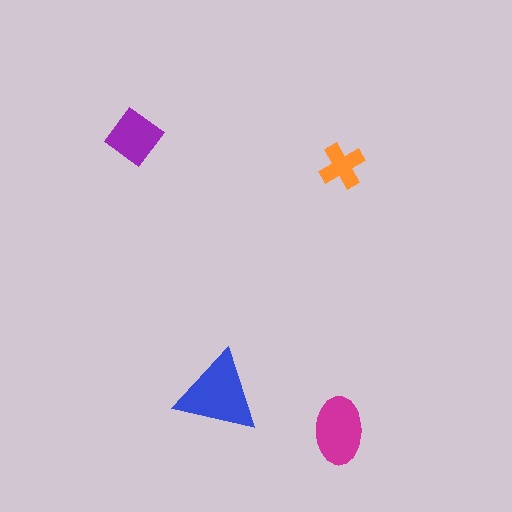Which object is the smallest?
The orange cross.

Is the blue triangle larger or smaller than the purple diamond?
Larger.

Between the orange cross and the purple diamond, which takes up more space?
The purple diamond.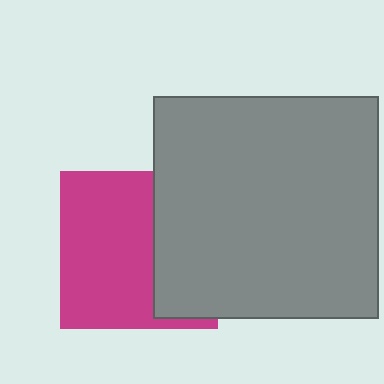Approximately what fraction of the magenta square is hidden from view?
Roughly 38% of the magenta square is hidden behind the gray rectangle.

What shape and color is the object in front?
The object in front is a gray rectangle.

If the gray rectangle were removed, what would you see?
You would see the complete magenta square.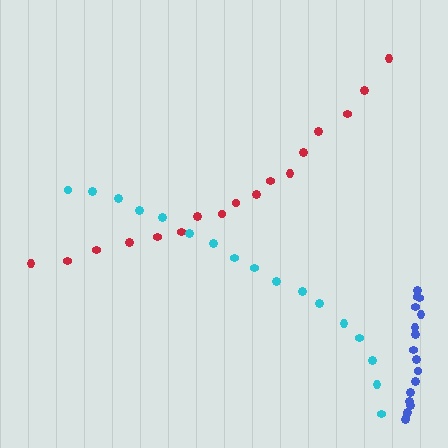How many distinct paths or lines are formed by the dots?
There are 3 distinct paths.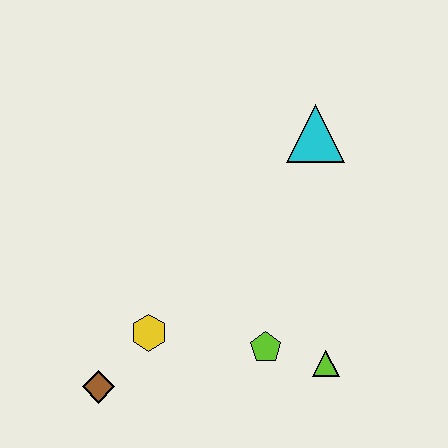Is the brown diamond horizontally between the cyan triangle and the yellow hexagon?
No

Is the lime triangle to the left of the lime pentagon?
No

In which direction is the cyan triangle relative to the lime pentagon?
The cyan triangle is above the lime pentagon.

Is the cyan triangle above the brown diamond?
Yes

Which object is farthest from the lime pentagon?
The cyan triangle is farthest from the lime pentagon.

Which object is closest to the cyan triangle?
The lime pentagon is closest to the cyan triangle.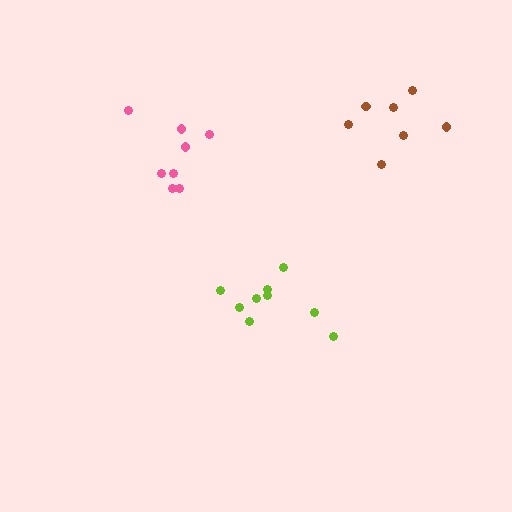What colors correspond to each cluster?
The clusters are colored: lime, brown, pink.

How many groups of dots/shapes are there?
There are 3 groups.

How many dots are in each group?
Group 1: 9 dots, Group 2: 7 dots, Group 3: 8 dots (24 total).